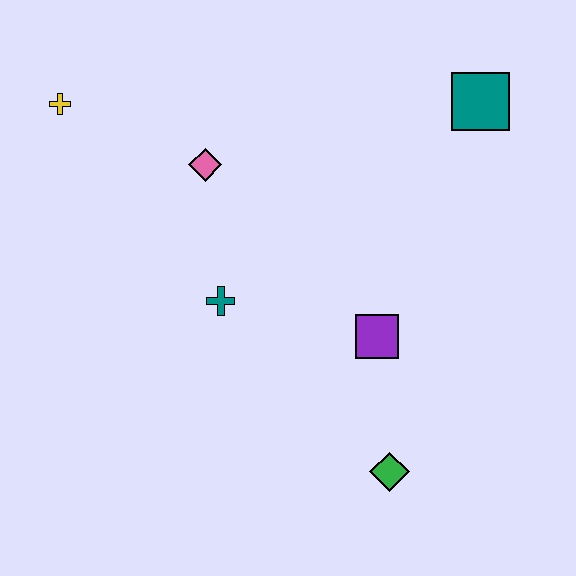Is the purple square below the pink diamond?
Yes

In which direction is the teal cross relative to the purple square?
The teal cross is to the left of the purple square.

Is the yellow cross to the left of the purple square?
Yes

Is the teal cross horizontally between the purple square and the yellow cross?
Yes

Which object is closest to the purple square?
The green diamond is closest to the purple square.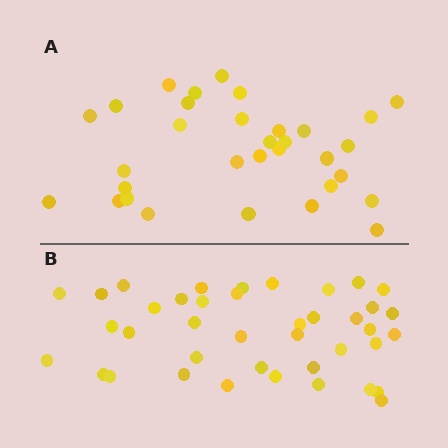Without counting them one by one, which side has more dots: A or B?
Region B (the bottom region) has more dots.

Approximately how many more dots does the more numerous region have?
Region B has roughly 8 or so more dots than region A.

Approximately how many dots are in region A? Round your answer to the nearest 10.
About 30 dots. (The exact count is 32, which rounds to 30.)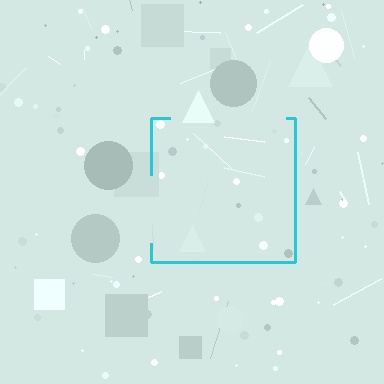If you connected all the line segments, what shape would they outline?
They would outline a square.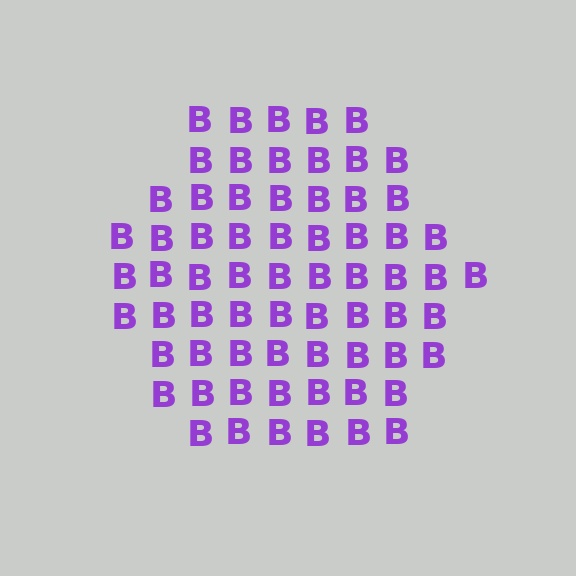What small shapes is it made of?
It is made of small letter B's.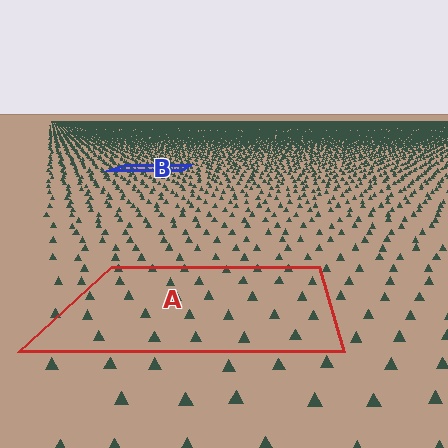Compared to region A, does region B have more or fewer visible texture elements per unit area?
Region B has more texture elements per unit area — they are packed more densely because it is farther away.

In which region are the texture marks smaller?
The texture marks are smaller in region B, because it is farther away.